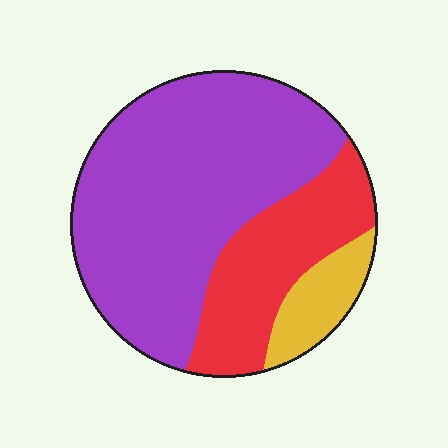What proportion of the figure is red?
Red covers 26% of the figure.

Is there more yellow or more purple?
Purple.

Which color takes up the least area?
Yellow, at roughly 10%.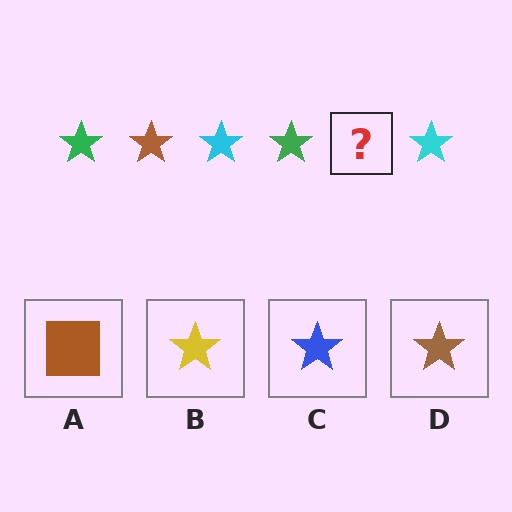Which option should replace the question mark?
Option D.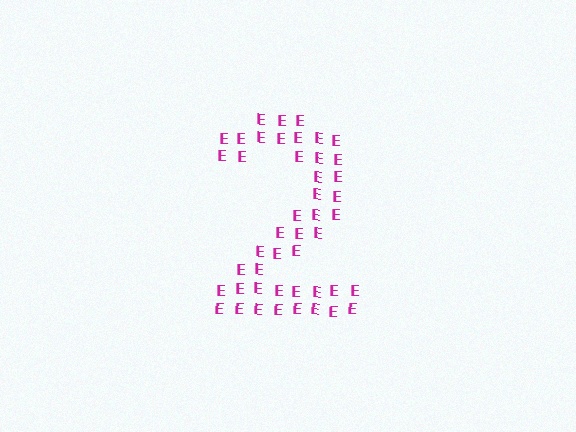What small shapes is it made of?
It is made of small letter E's.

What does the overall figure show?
The overall figure shows the digit 2.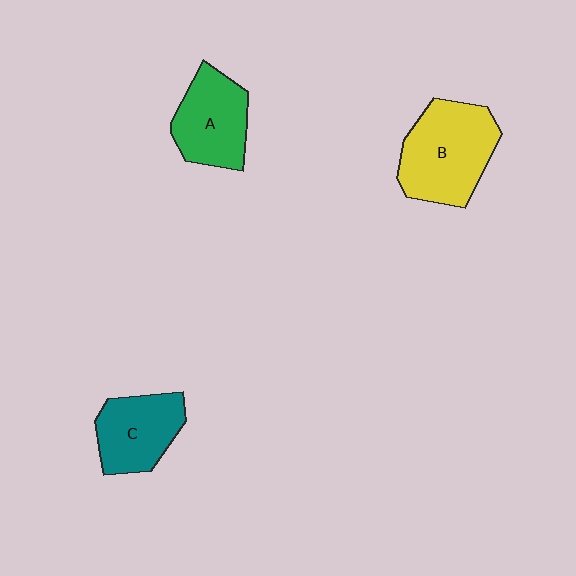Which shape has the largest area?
Shape B (yellow).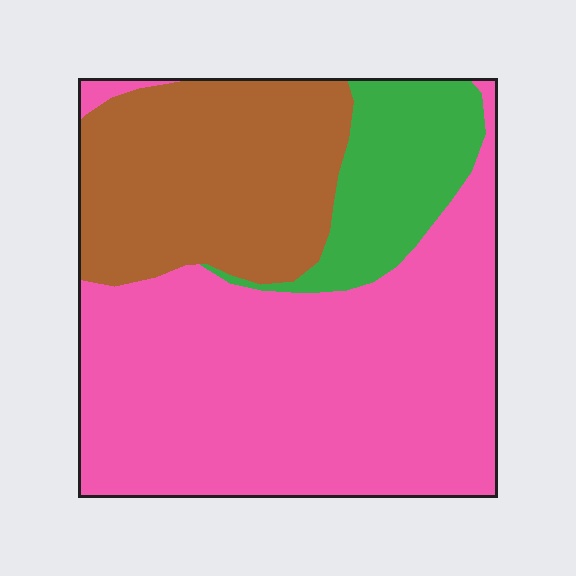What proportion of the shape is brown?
Brown takes up between a sixth and a third of the shape.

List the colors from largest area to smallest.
From largest to smallest: pink, brown, green.